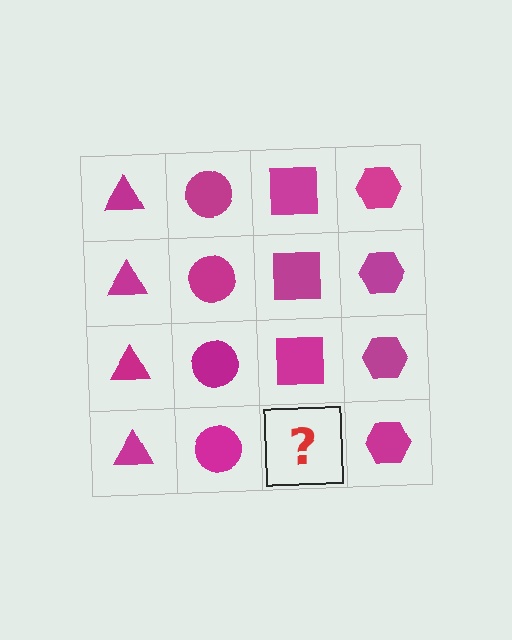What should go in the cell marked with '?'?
The missing cell should contain a magenta square.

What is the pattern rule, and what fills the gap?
The rule is that each column has a consistent shape. The gap should be filled with a magenta square.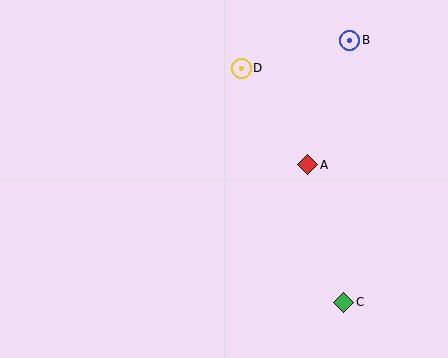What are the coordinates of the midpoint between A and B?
The midpoint between A and B is at (329, 102).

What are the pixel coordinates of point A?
Point A is at (308, 165).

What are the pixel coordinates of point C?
Point C is at (344, 302).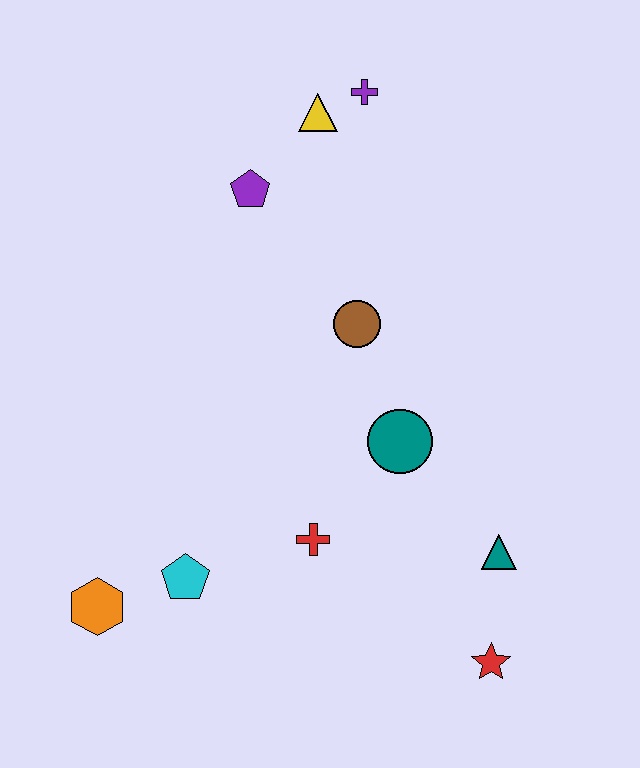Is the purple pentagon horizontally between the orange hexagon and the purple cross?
Yes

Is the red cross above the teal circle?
No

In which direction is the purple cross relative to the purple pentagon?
The purple cross is to the right of the purple pentagon.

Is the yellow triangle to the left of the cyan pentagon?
No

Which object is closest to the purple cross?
The yellow triangle is closest to the purple cross.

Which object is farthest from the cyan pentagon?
The purple cross is farthest from the cyan pentagon.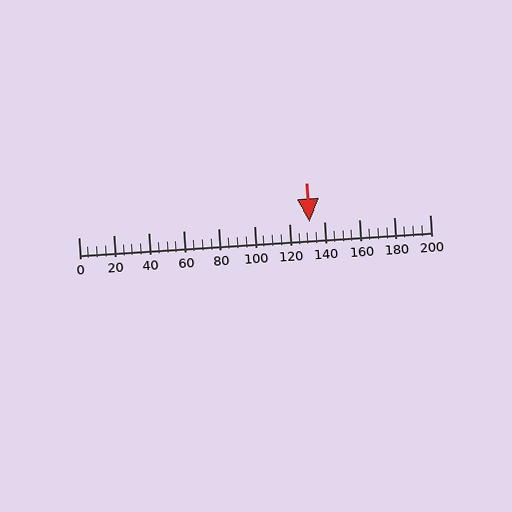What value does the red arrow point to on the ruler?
The red arrow points to approximately 132.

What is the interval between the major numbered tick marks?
The major tick marks are spaced 20 units apart.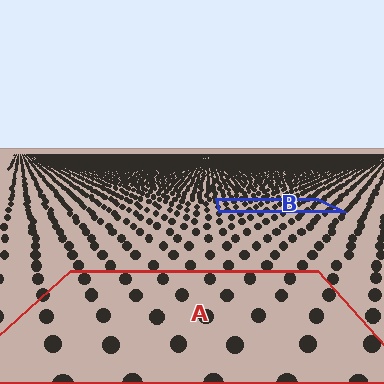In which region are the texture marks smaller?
The texture marks are smaller in region B, because it is farther away.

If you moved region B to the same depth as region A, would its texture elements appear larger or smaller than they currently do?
They would appear larger. At a closer depth, the same texture elements are projected at a bigger on-screen size.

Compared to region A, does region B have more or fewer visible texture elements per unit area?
Region B has more texture elements per unit area — they are packed more densely because it is farther away.